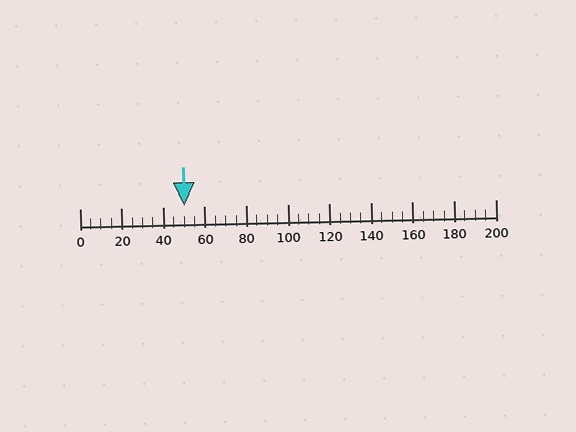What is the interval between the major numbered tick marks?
The major tick marks are spaced 20 units apart.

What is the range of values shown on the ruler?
The ruler shows values from 0 to 200.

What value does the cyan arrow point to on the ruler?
The cyan arrow points to approximately 50.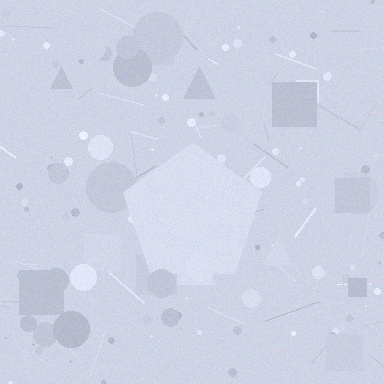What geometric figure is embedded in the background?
A pentagon is embedded in the background.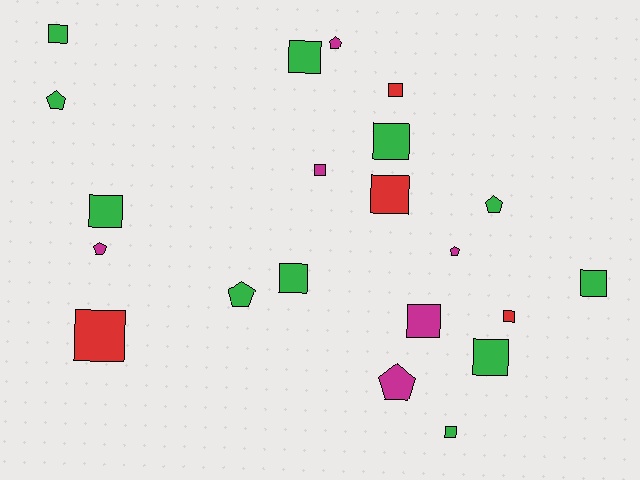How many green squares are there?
There are 8 green squares.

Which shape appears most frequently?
Square, with 14 objects.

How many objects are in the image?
There are 21 objects.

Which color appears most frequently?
Green, with 11 objects.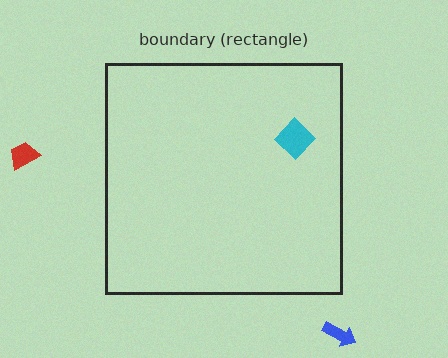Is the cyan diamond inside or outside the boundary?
Inside.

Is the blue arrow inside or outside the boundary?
Outside.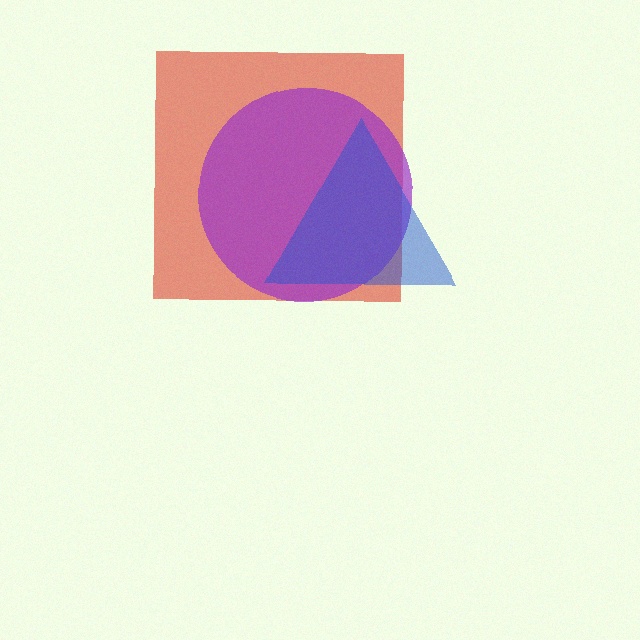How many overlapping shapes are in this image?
There are 3 overlapping shapes in the image.